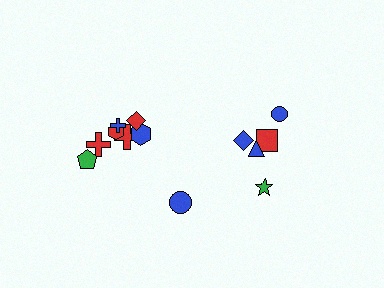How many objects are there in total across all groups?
There are 13 objects.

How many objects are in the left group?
There are 8 objects.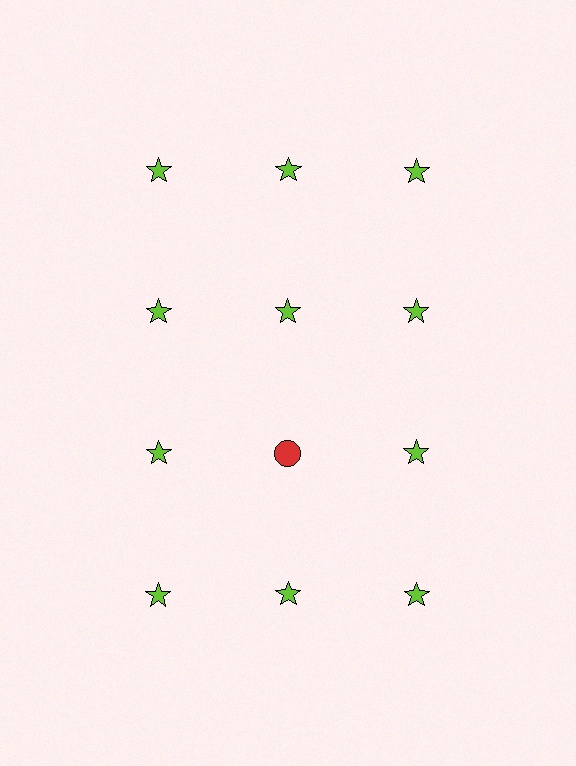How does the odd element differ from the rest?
It differs in both color (red instead of lime) and shape (circle instead of star).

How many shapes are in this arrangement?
There are 12 shapes arranged in a grid pattern.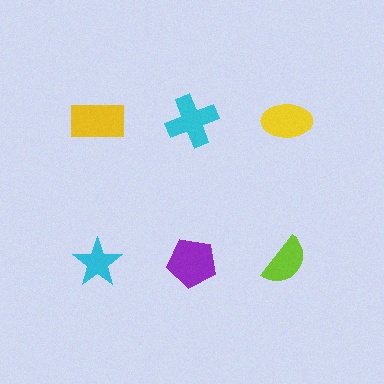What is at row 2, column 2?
A purple pentagon.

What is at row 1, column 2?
A cyan cross.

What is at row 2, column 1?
A cyan star.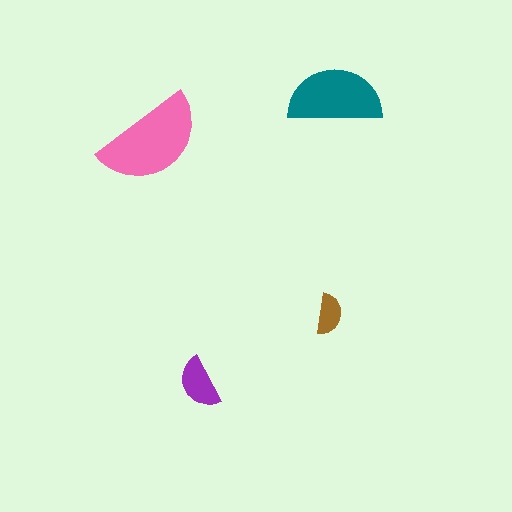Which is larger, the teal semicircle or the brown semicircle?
The teal one.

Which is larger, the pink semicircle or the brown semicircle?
The pink one.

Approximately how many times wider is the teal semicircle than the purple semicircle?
About 2 times wider.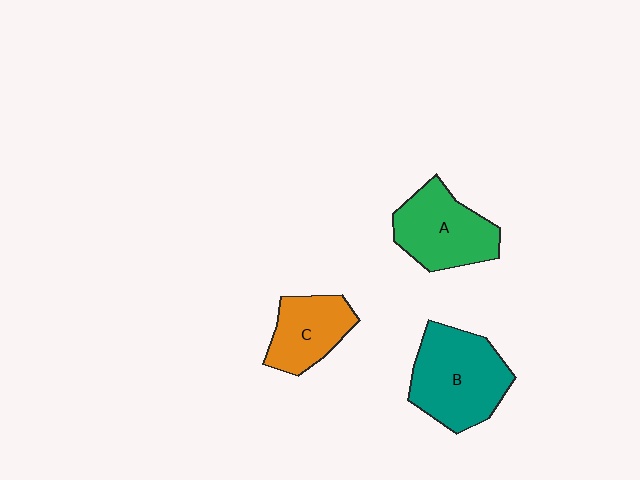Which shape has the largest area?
Shape B (teal).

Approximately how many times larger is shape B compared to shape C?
Approximately 1.6 times.